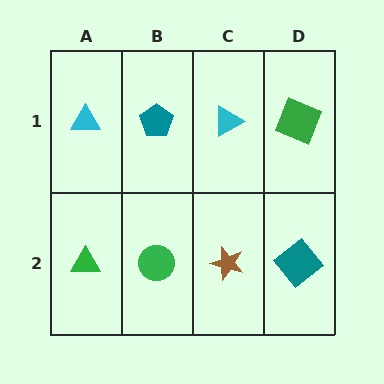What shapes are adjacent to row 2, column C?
A cyan triangle (row 1, column C), a green circle (row 2, column B), a teal diamond (row 2, column D).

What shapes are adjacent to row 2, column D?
A green square (row 1, column D), a brown star (row 2, column C).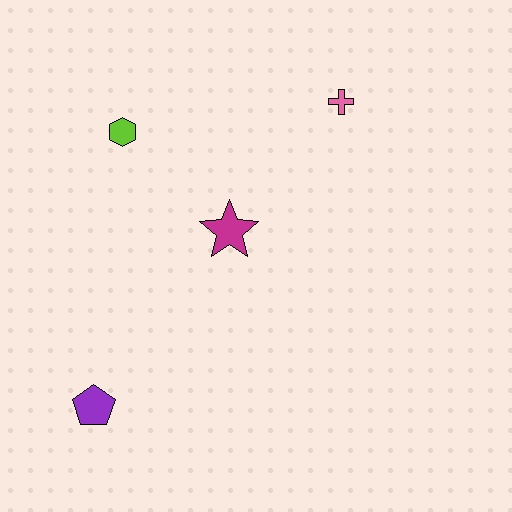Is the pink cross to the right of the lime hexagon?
Yes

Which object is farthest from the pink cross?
The purple pentagon is farthest from the pink cross.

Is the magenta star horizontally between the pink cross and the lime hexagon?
Yes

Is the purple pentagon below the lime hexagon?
Yes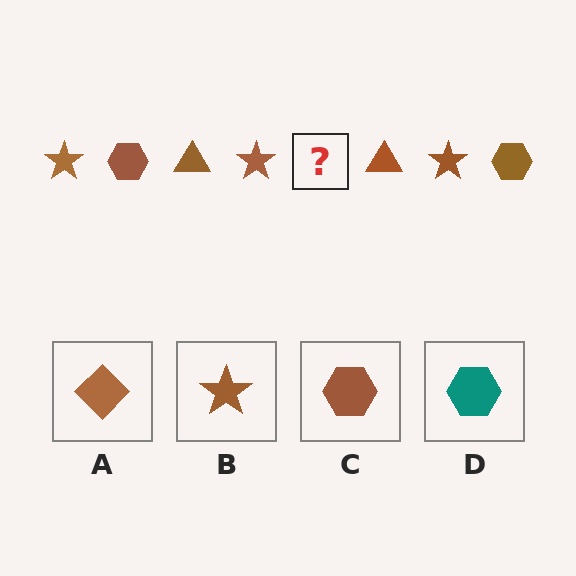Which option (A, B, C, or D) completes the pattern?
C.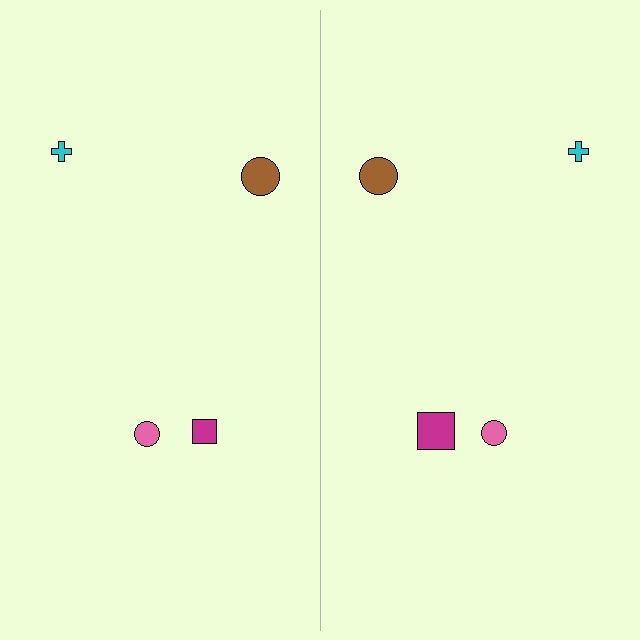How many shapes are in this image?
There are 8 shapes in this image.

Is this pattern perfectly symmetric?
No, the pattern is not perfectly symmetric. The magenta square on the right side has a different size than its mirror counterpart.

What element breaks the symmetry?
The magenta square on the right side has a different size than its mirror counterpart.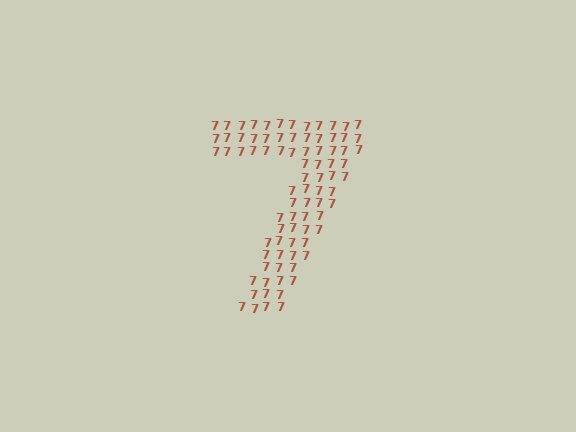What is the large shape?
The large shape is the digit 7.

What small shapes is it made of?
It is made of small digit 7's.